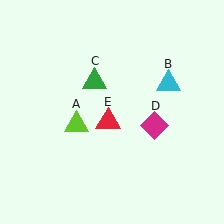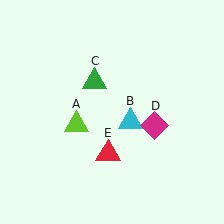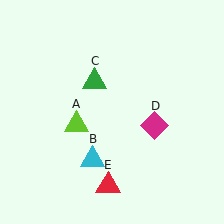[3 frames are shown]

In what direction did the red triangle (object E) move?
The red triangle (object E) moved down.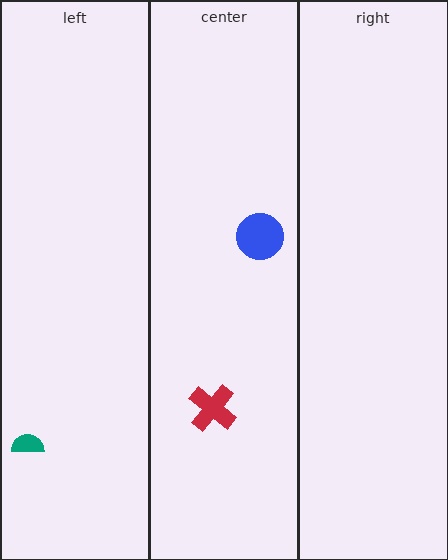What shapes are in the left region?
The teal semicircle.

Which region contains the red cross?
The center region.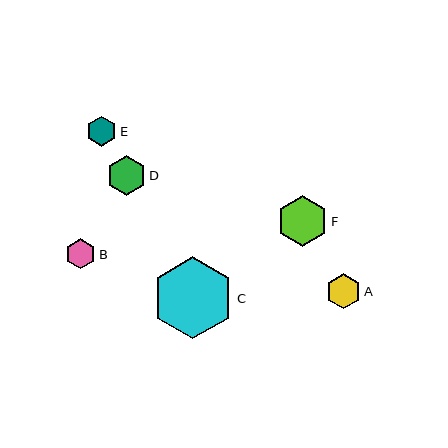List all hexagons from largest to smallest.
From largest to smallest: C, F, D, A, E, B.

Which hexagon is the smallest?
Hexagon B is the smallest with a size of approximately 30 pixels.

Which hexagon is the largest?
Hexagon C is the largest with a size of approximately 82 pixels.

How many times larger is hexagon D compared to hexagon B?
Hexagon D is approximately 1.3 times the size of hexagon B.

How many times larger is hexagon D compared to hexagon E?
Hexagon D is approximately 1.3 times the size of hexagon E.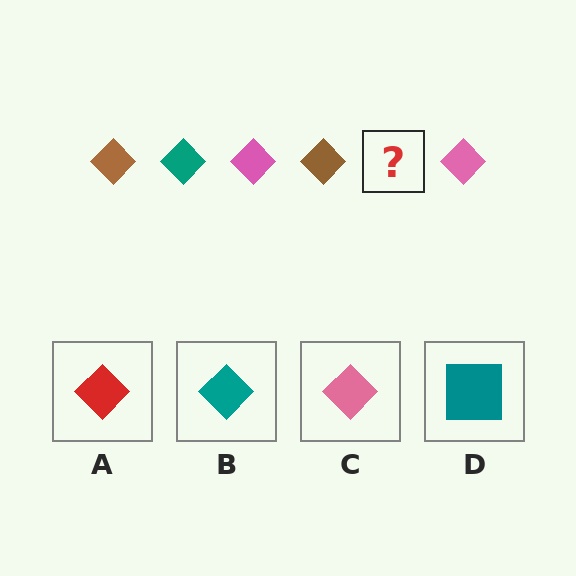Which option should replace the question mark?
Option B.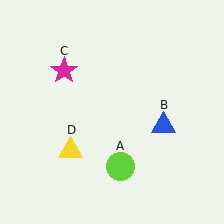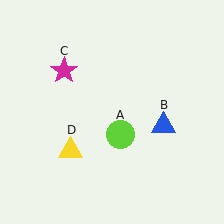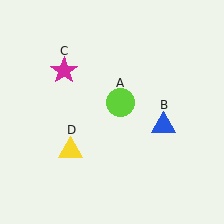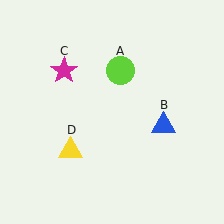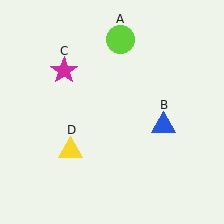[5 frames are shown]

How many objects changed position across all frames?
1 object changed position: lime circle (object A).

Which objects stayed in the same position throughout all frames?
Blue triangle (object B) and magenta star (object C) and yellow triangle (object D) remained stationary.